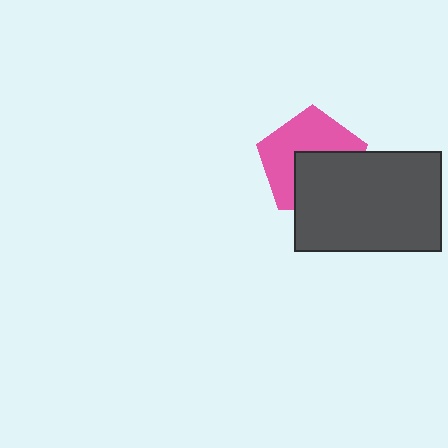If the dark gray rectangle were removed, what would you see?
You would see the complete pink pentagon.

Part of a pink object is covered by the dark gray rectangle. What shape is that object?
It is a pentagon.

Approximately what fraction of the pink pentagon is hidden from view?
Roughly 45% of the pink pentagon is hidden behind the dark gray rectangle.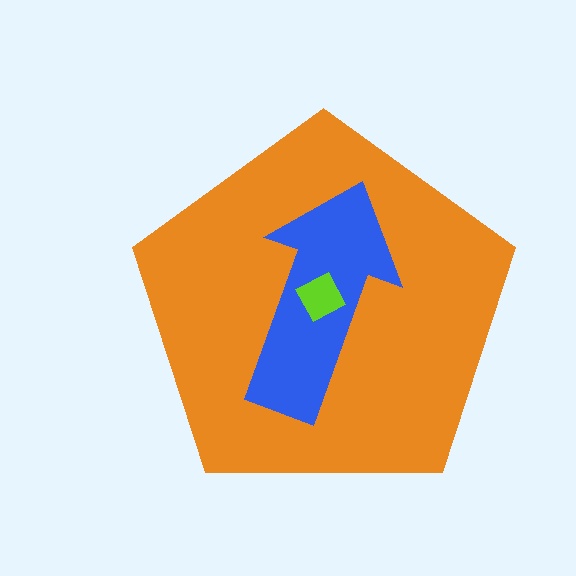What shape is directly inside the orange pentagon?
The blue arrow.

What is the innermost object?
The lime diamond.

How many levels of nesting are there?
3.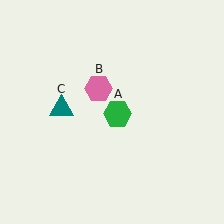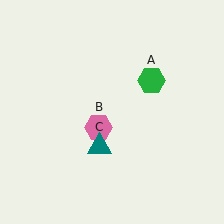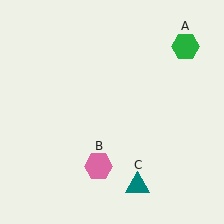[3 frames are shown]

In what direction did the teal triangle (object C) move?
The teal triangle (object C) moved down and to the right.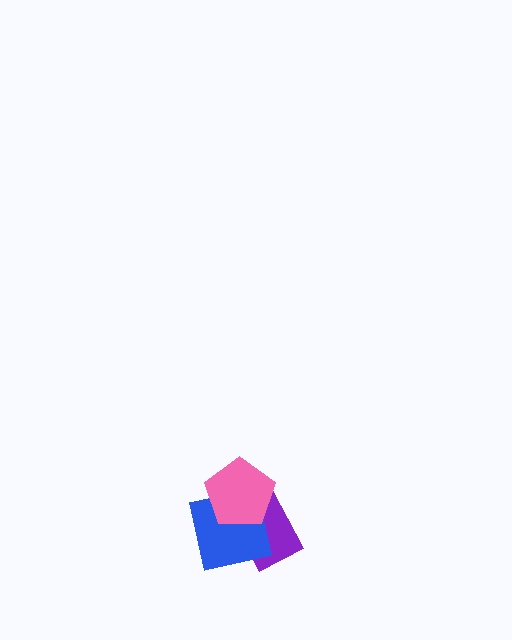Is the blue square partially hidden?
Yes, it is partially covered by another shape.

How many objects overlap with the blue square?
2 objects overlap with the blue square.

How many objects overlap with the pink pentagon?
2 objects overlap with the pink pentagon.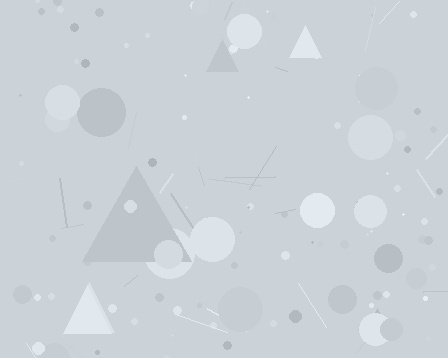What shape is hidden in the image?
A triangle is hidden in the image.